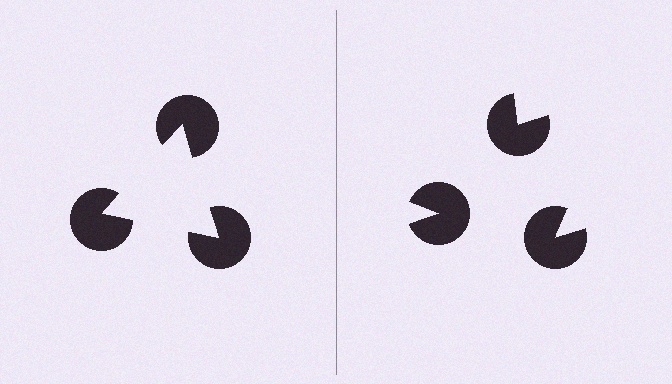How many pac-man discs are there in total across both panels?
6 — 3 on each side.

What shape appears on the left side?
An illusory triangle.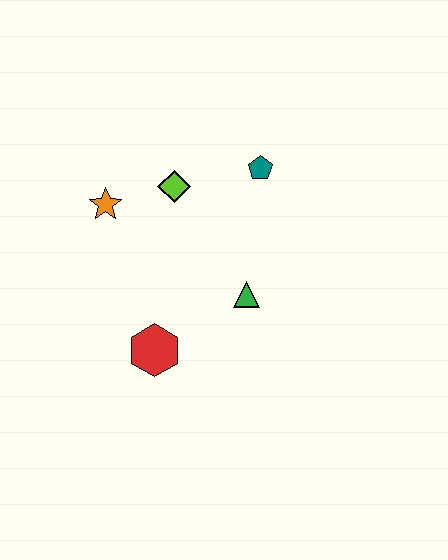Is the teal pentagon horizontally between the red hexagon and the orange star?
No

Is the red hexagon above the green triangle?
No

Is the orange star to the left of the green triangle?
Yes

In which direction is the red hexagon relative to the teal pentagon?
The red hexagon is below the teal pentagon.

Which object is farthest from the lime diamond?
The red hexagon is farthest from the lime diamond.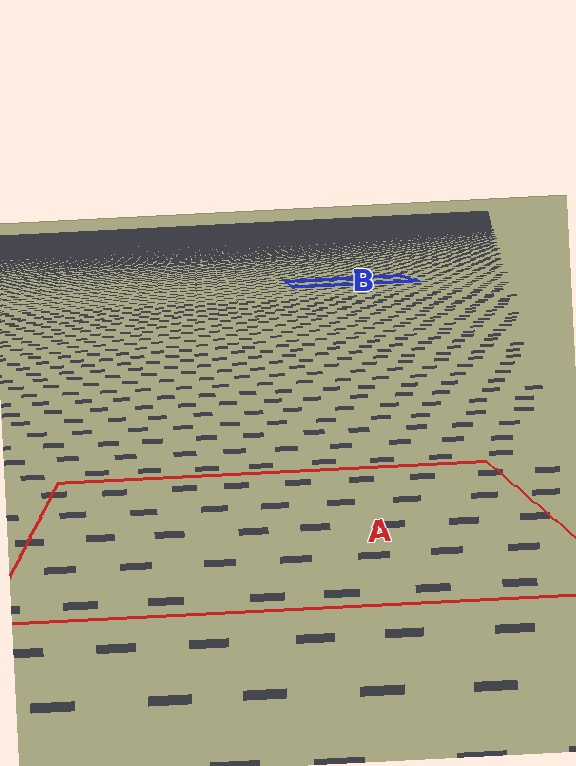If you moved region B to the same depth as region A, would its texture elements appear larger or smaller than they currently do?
They would appear larger. At a closer depth, the same texture elements are projected at a bigger on-screen size.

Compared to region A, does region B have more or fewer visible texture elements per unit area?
Region B has more texture elements per unit area — they are packed more densely because it is farther away.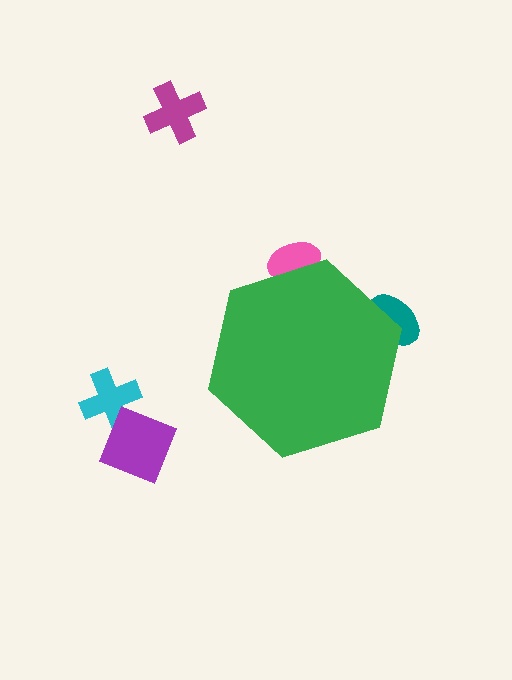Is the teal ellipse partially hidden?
Yes, the teal ellipse is partially hidden behind the green hexagon.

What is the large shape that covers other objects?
A green hexagon.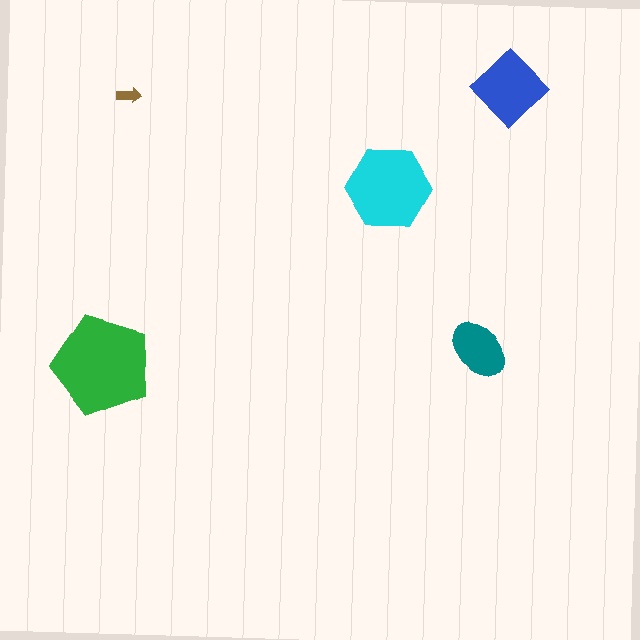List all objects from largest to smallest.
The green pentagon, the cyan hexagon, the blue diamond, the teal ellipse, the brown arrow.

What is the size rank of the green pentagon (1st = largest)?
1st.